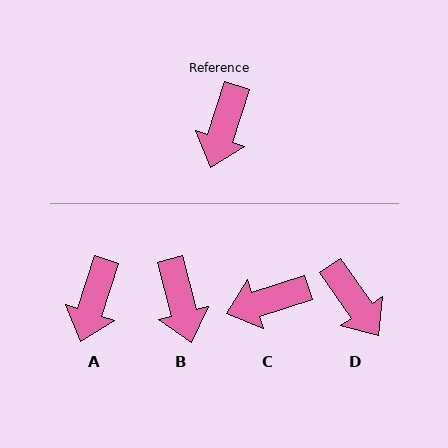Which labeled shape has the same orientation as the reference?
A.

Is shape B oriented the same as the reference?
No, it is off by about 32 degrees.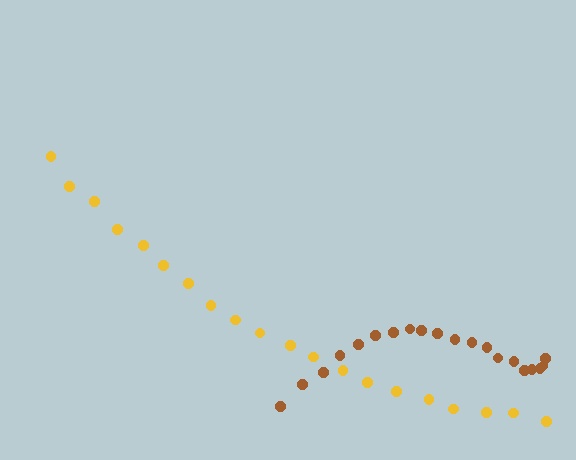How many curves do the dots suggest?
There are 2 distinct paths.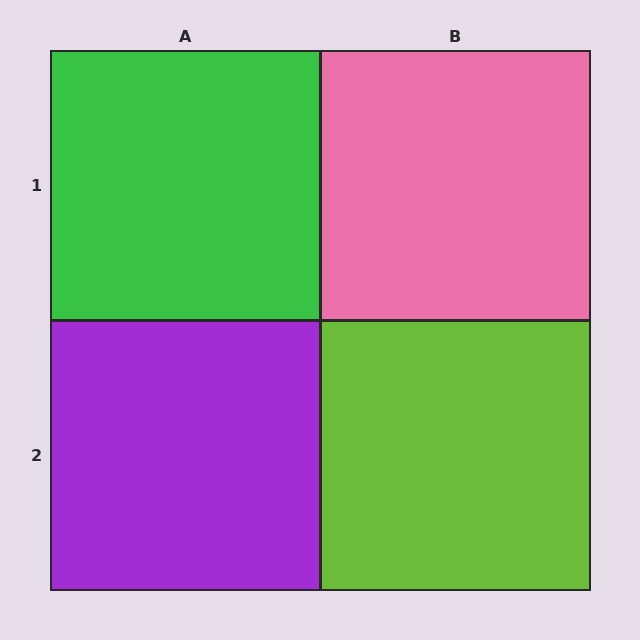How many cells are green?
1 cell is green.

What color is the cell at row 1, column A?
Green.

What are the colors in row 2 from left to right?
Purple, lime.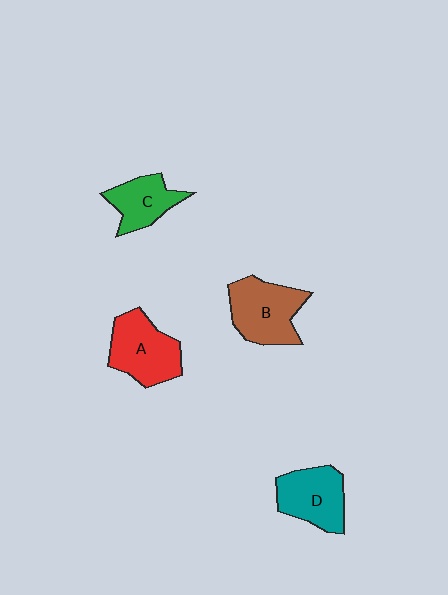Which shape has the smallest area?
Shape C (green).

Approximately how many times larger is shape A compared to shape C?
Approximately 1.4 times.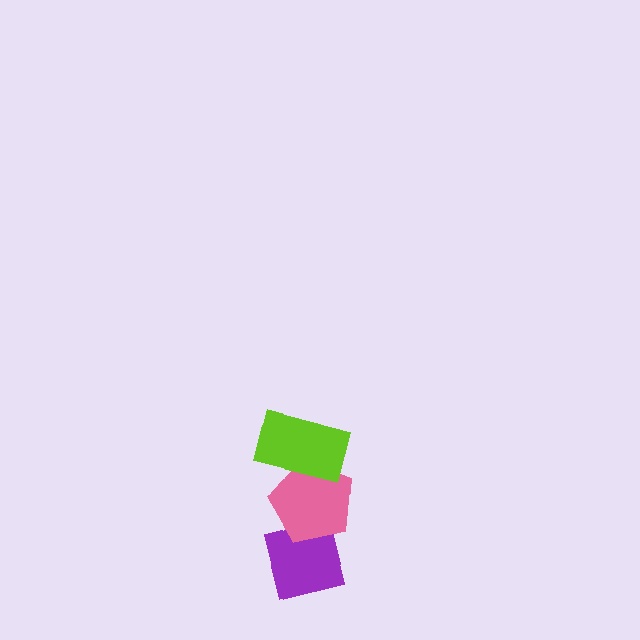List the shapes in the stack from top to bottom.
From top to bottom: the lime rectangle, the pink pentagon, the purple square.